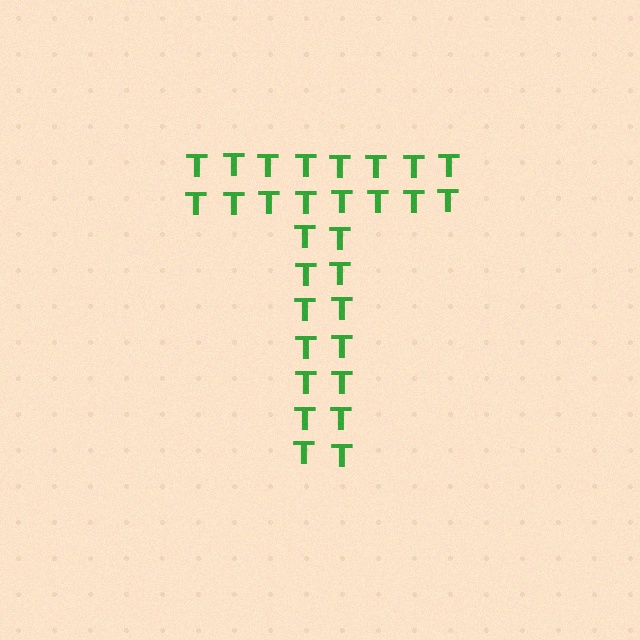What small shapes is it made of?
It is made of small letter T's.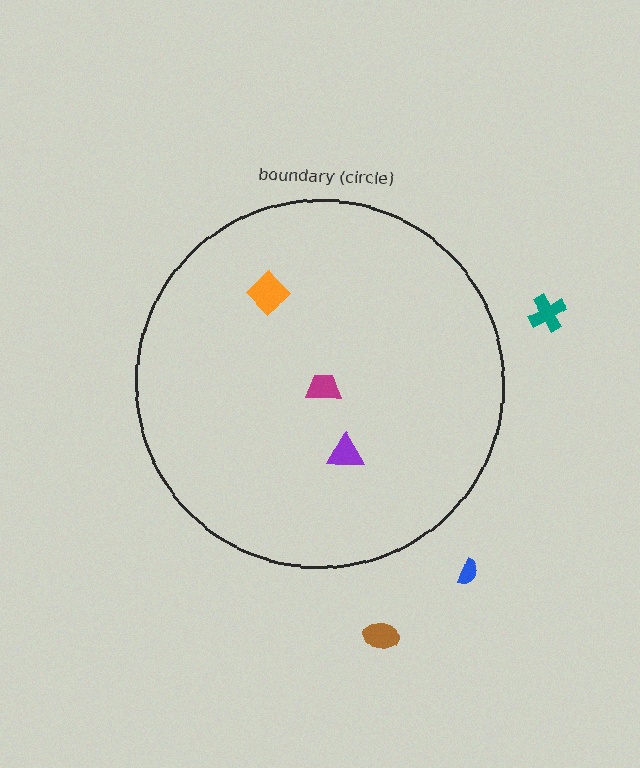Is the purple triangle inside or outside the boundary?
Inside.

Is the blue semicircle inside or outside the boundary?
Outside.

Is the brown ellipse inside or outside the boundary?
Outside.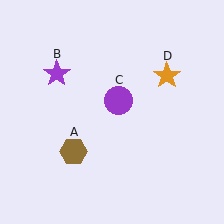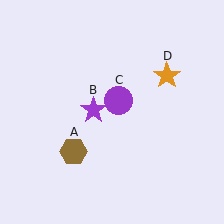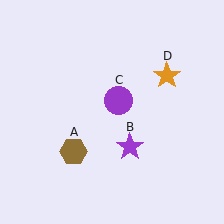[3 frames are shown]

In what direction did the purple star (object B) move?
The purple star (object B) moved down and to the right.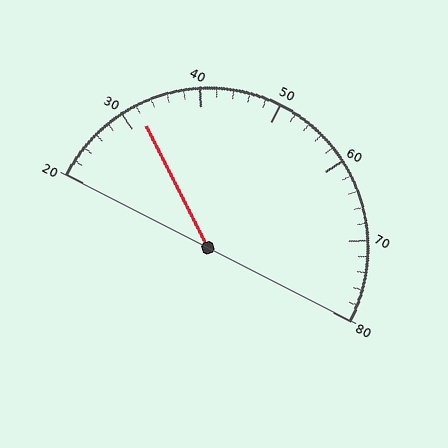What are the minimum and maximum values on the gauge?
The gauge ranges from 20 to 80.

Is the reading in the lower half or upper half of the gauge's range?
The reading is in the lower half of the range (20 to 80).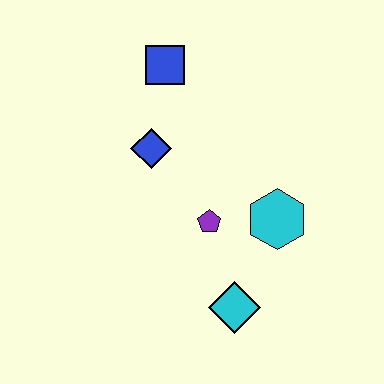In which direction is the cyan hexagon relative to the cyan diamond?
The cyan hexagon is above the cyan diamond.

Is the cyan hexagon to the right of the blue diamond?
Yes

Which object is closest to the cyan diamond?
The purple pentagon is closest to the cyan diamond.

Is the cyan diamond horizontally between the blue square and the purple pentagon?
No